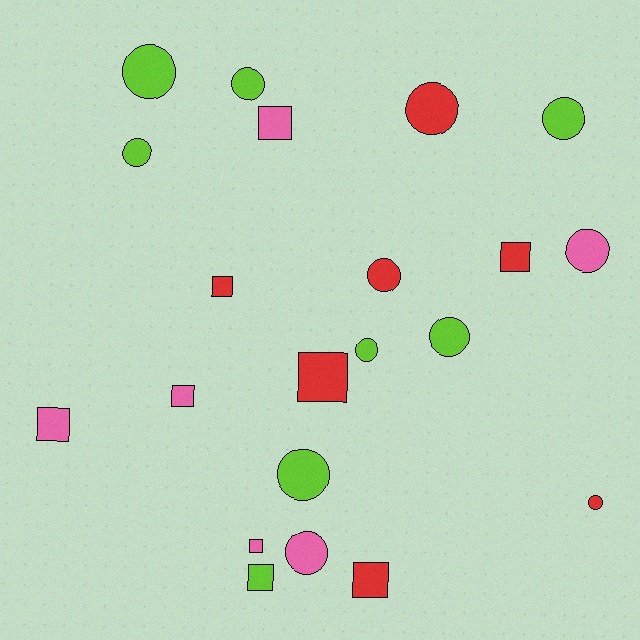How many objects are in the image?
There are 21 objects.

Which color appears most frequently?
Lime, with 8 objects.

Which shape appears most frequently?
Circle, with 12 objects.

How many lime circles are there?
There are 7 lime circles.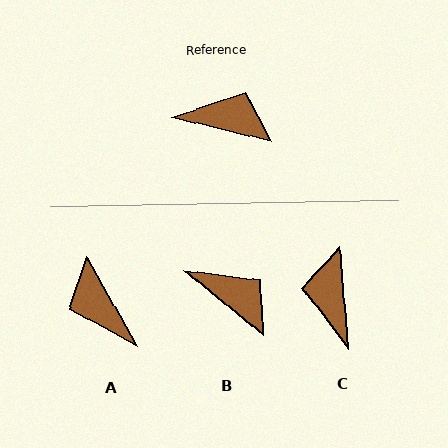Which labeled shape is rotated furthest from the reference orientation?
A, about 133 degrees away.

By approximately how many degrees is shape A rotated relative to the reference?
Approximately 133 degrees counter-clockwise.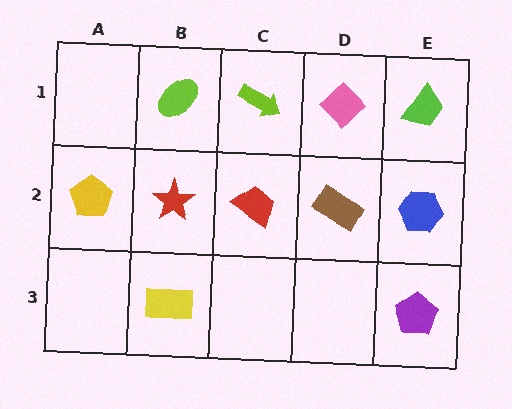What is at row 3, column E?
A purple pentagon.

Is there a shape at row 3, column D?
No, that cell is empty.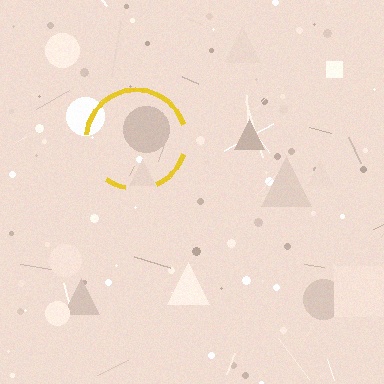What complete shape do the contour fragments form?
The contour fragments form a circle.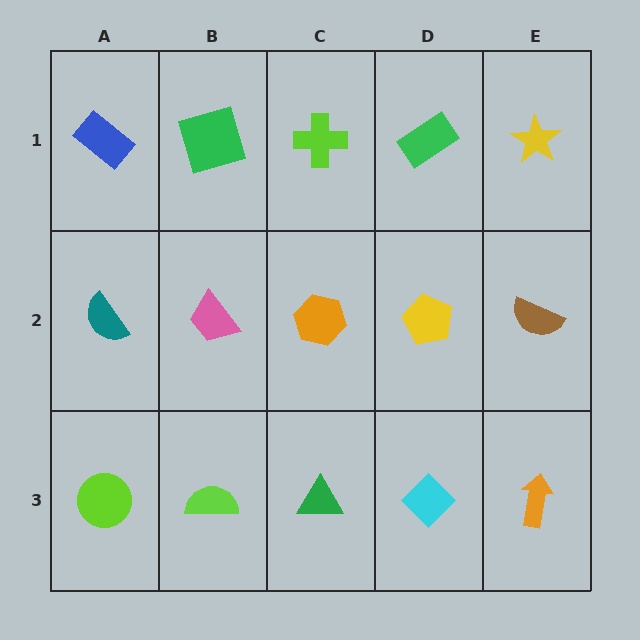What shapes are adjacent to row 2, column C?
A lime cross (row 1, column C), a green triangle (row 3, column C), a pink trapezoid (row 2, column B), a yellow pentagon (row 2, column D).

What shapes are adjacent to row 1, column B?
A pink trapezoid (row 2, column B), a blue rectangle (row 1, column A), a lime cross (row 1, column C).